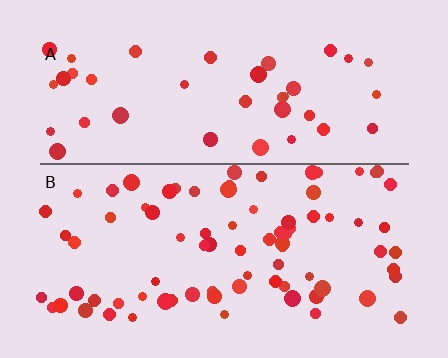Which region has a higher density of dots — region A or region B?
B (the bottom).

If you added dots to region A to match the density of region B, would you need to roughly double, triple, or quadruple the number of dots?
Approximately double.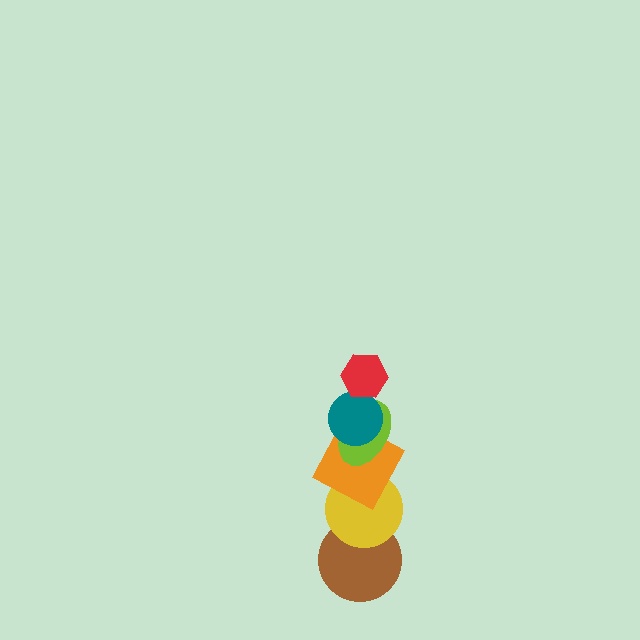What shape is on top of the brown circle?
The yellow circle is on top of the brown circle.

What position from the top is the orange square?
The orange square is 4th from the top.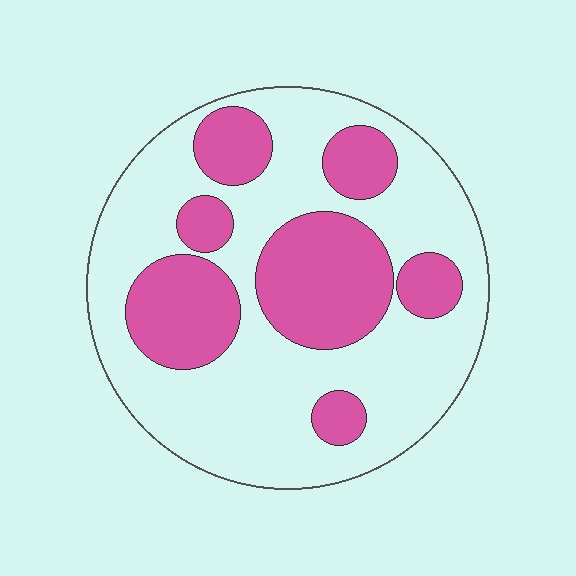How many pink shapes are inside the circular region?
7.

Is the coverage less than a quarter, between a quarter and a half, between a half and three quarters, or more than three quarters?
Between a quarter and a half.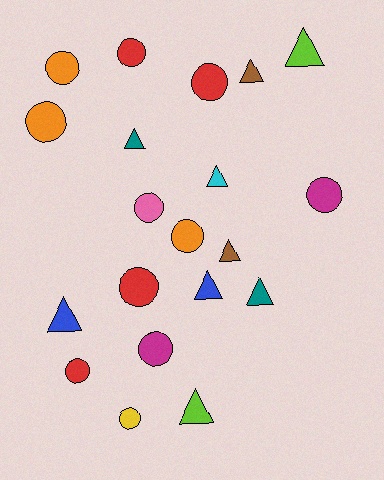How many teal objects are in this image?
There are 2 teal objects.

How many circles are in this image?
There are 11 circles.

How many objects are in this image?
There are 20 objects.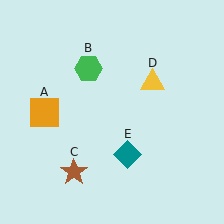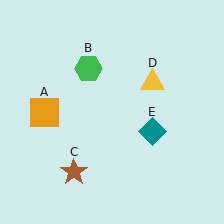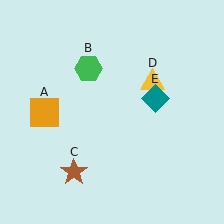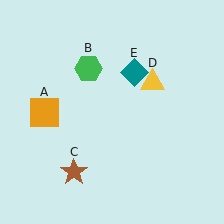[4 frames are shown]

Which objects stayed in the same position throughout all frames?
Orange square (object A) and green hexagon (object B) and brown star (object C) and yellow triangle (object D) remained stationary.